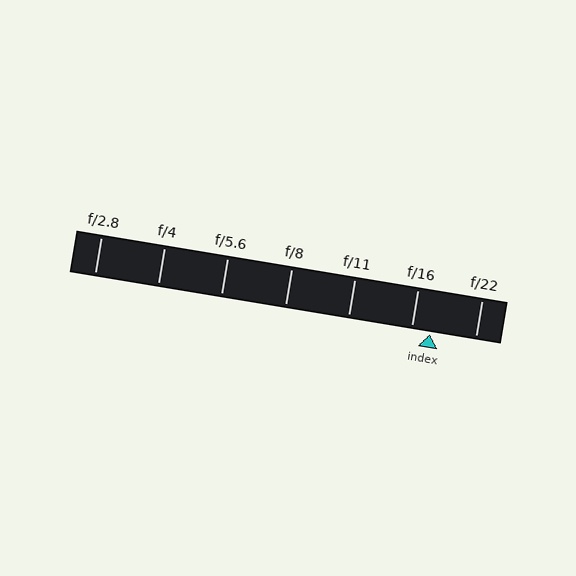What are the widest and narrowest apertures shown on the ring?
The widest aperture shown is f/2.8 and the narrowest is f/22.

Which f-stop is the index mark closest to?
The index mark is closest to f/16.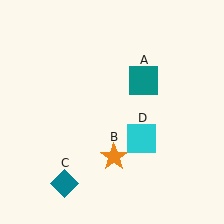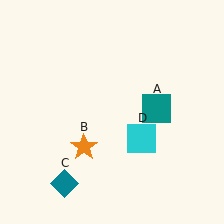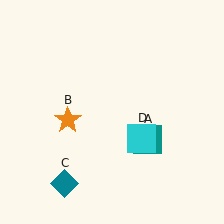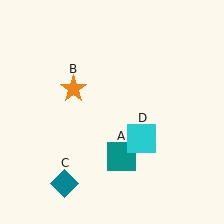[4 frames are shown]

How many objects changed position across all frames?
2 objects changed position: teal square (object A), orange star (object B).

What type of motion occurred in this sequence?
The teal square (object A), orange star (object B) rotated clockwise around the center of the scene.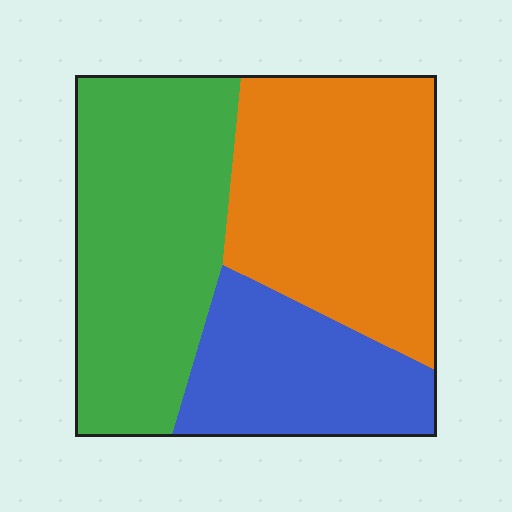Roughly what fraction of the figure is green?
Green takes up about three eighths (3/8) of the figure.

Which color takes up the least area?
Blue, at roughly 25%.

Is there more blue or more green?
Green.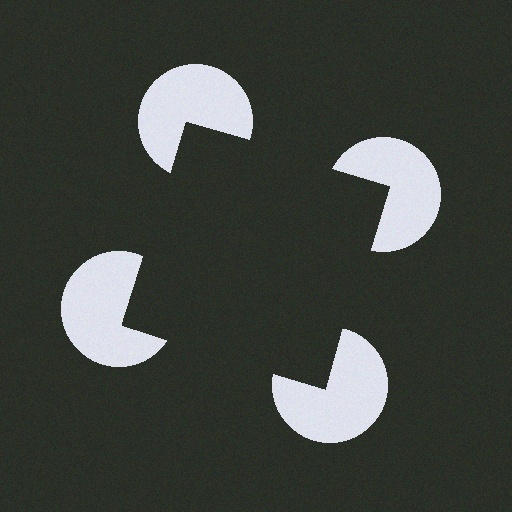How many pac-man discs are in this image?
There are 4 — one at each vertex of the illusory square.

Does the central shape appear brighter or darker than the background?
It typically appears slightly darker than the background, even though no actual brightness change is drawn.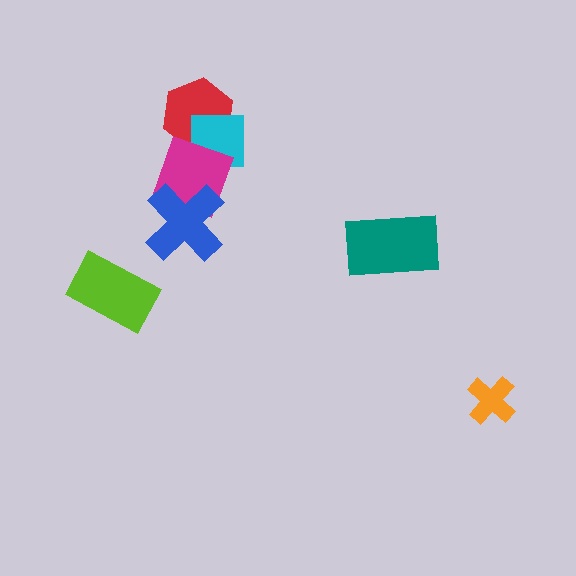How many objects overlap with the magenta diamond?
3 objects overlap with the magenta diamond.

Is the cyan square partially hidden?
Yes, it is partially covered by another shape.